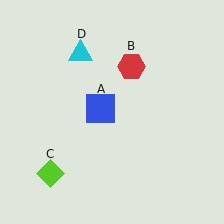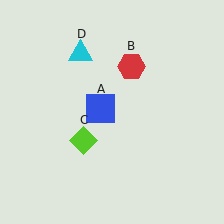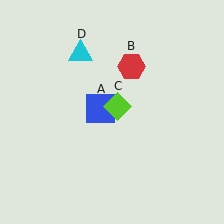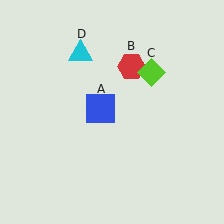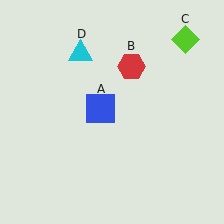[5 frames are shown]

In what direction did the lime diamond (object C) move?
The lime diamond (object C) moved up and to the right.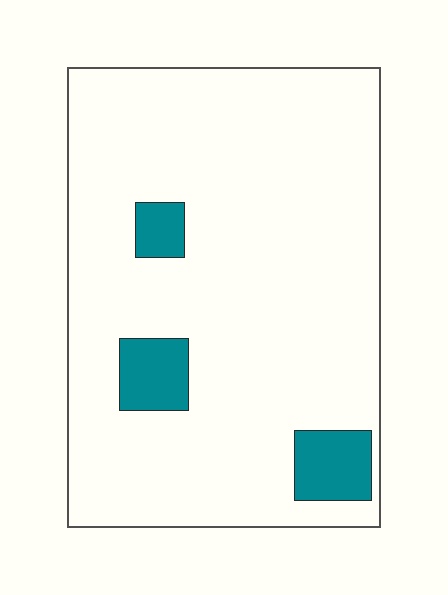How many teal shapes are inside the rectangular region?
3.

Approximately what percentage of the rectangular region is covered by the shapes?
Approximately 10%.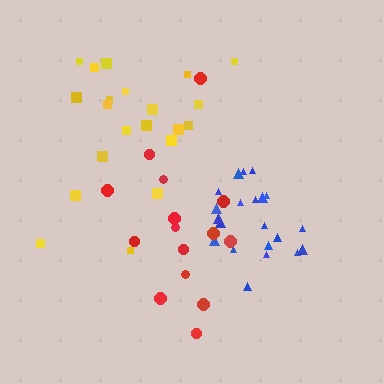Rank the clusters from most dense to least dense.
blue, yellow, red.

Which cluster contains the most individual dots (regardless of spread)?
Blue (21).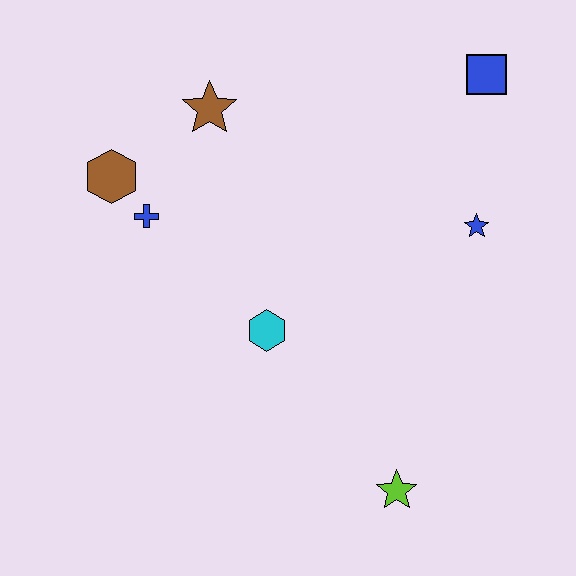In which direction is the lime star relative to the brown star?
The lime star is below the brown star.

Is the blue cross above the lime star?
Yes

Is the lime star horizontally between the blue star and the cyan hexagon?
Yes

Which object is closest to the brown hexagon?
The blue cross is closest to the brown hexagon.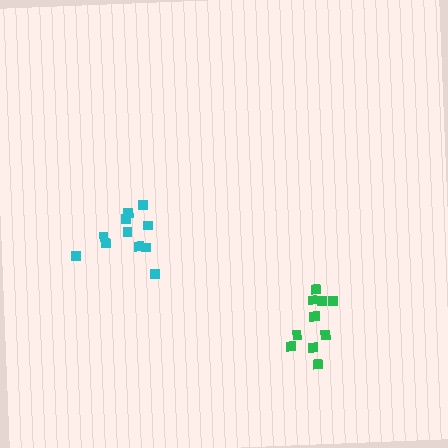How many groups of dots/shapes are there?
There are 2 groups.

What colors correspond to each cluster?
The clusters are colored: cyan, green.